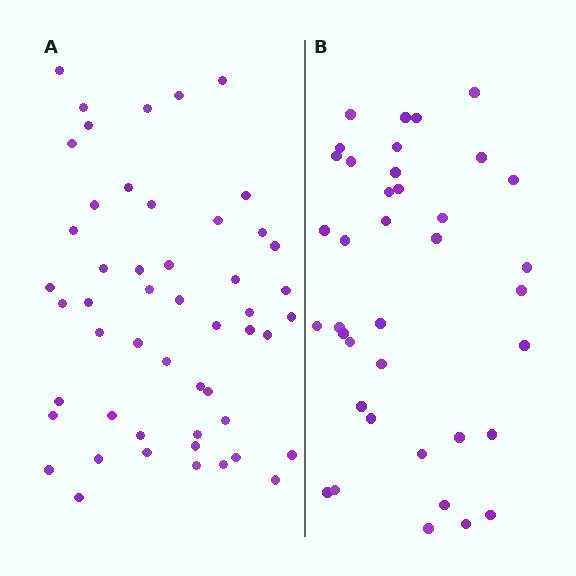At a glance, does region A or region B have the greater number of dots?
Region A (the left region) has more dots.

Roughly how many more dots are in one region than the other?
Region A has approximately 15 more dots than region B.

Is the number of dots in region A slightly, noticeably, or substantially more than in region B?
Region A has noticeably more, but not dramatically so. The ratio is roughly 1.3 to 1.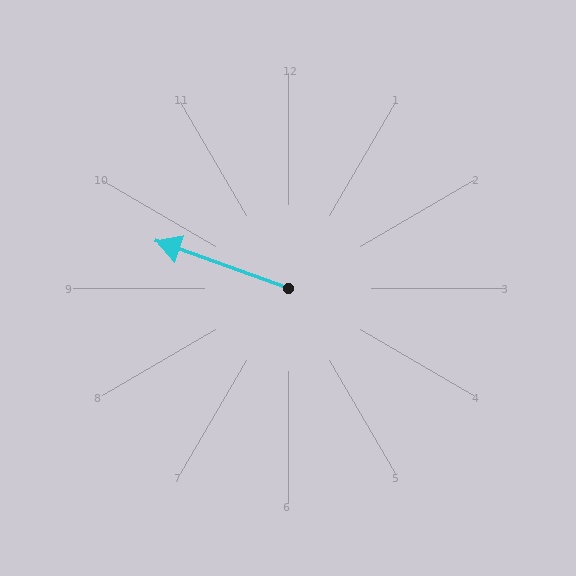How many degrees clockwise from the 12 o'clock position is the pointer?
Approximately 290 degrees.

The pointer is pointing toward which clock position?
Roughly 10 o'clock.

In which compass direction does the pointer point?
West.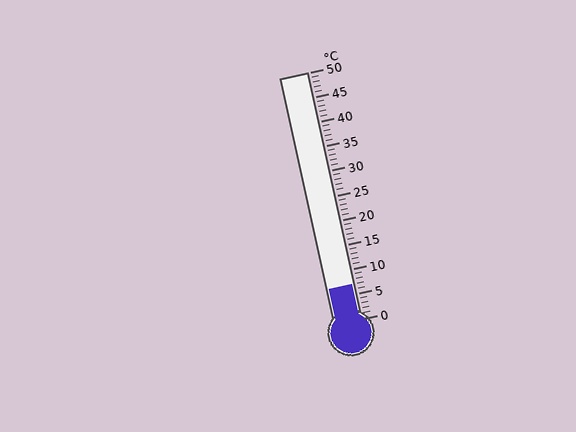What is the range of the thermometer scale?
The thermometer scale ranges from 0°C to 50°C.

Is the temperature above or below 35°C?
The temperature is below 35°C.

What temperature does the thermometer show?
The thermometer shows approximately 7°C.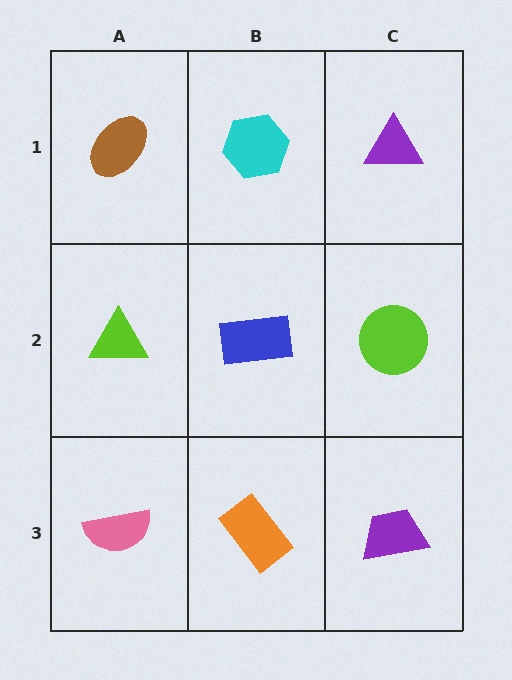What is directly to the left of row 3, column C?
An orange rectangle.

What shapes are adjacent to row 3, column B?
A blue rectangle (row 2, column B), a pink semicircle (row 3, column A), a purple trapezoid (row 3, column C).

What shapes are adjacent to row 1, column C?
A lime circle (row 2, column C), a cyan hexagon (row 1, column B).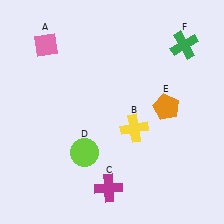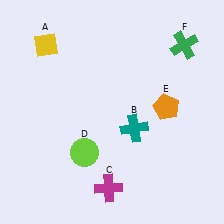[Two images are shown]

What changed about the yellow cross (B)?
In Image 1, B is yellow. In Image 2, it changed to teal.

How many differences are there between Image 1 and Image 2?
There are 2 differences between the two images.